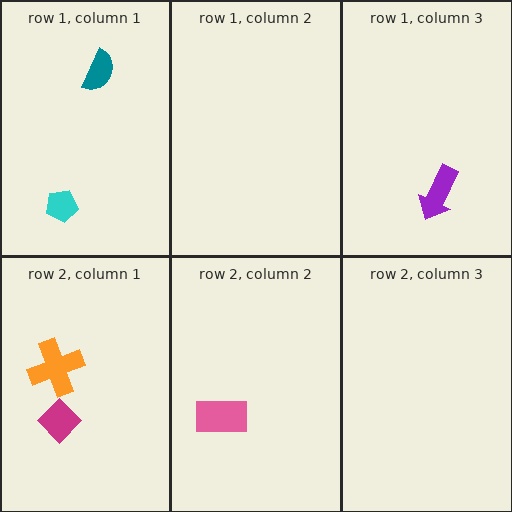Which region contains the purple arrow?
The row 1, column 3 region.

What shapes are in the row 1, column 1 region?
The cyan pentagon, the teal semicircle.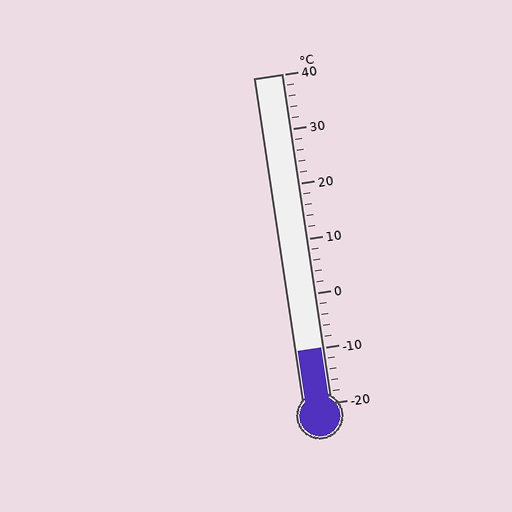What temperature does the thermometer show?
The thermometer shows approximately -10°C.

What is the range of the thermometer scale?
The thermometer scale ranges from -20°C to 40°C.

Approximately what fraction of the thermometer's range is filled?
The thermometer is filled to approximately 15% of its range.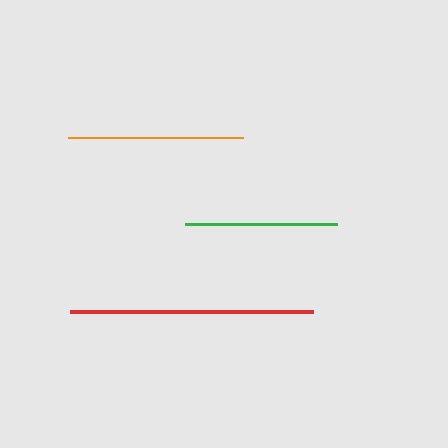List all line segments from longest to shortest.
From longest to shortest: red, orange, green.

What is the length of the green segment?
The green segment is approximately 152 pixels long.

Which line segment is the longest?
The red line is the longest at approximately 242 pixels.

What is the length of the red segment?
The red segment is approximately 242 pixels long.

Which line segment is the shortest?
The green line is the shortest at approximately 152 pixels.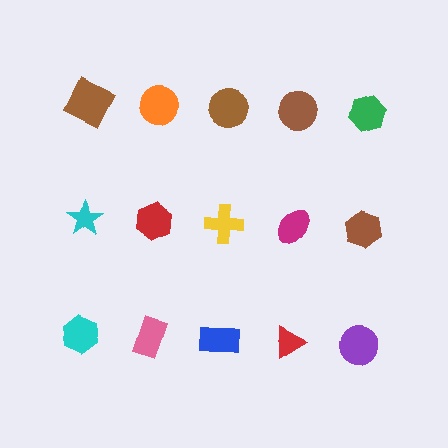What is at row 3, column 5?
A purple circle.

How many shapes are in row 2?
5 shapes.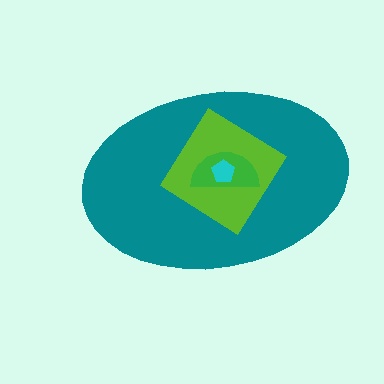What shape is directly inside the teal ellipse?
The lime diamond.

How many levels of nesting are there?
4.